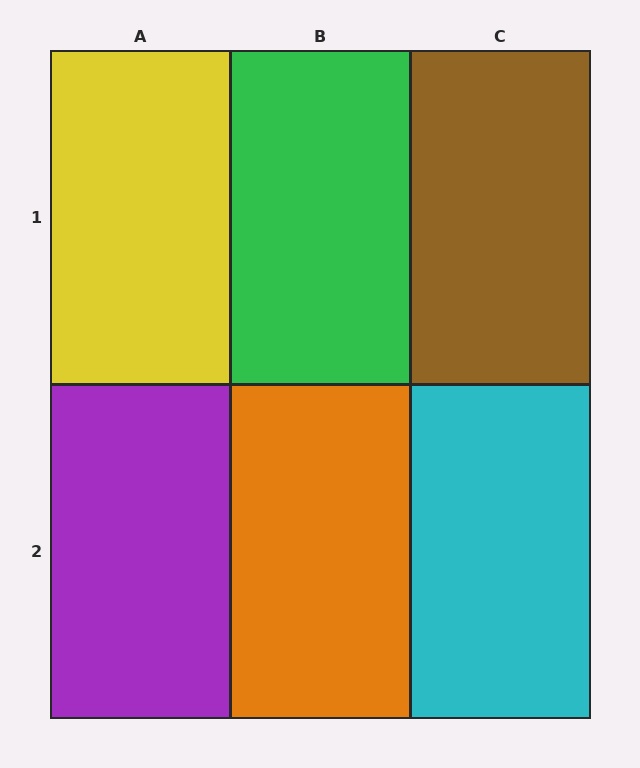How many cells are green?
1 cell is green.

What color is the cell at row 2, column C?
Cyan.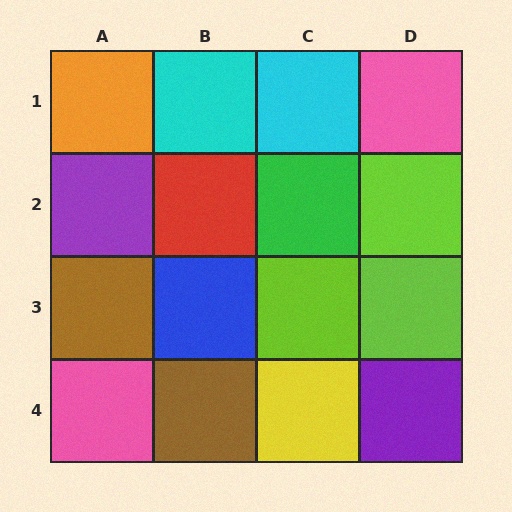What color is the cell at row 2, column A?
Purple.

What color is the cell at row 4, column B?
Brown.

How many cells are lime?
3 cells are lime.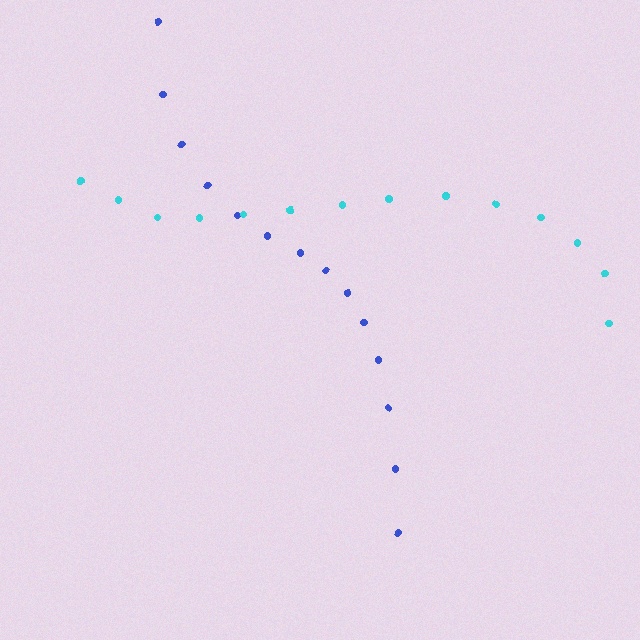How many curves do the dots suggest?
There are 2 distinct paths.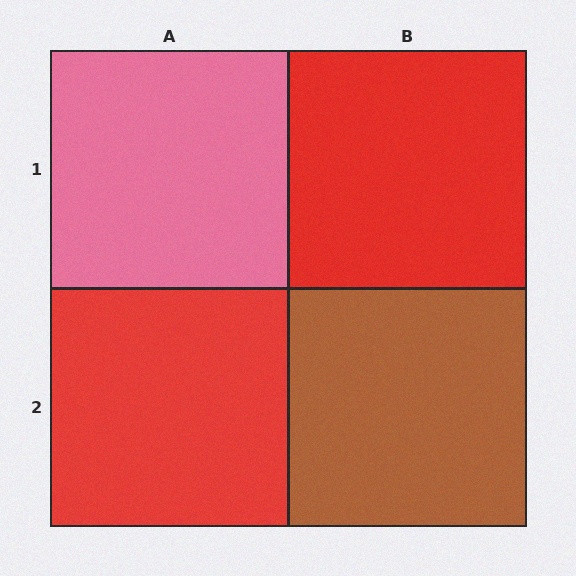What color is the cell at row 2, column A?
Red.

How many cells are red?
2 cells are red.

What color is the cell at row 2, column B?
Brown.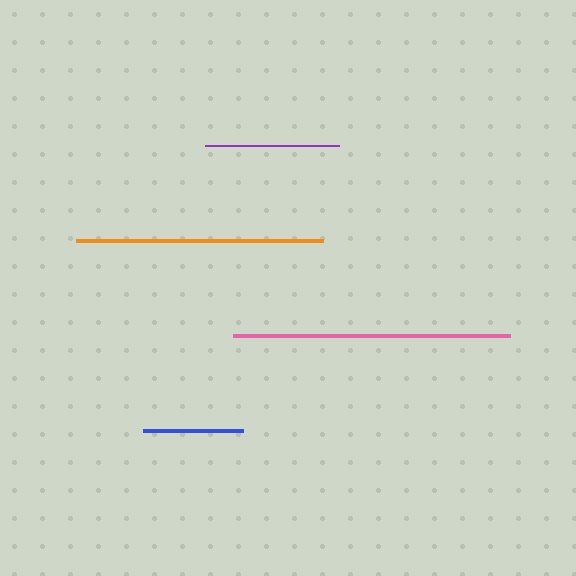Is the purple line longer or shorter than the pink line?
The pink line is longer than the purple line.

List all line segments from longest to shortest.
From longest to shortest: pink, orange, purple, blue.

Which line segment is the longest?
The pink line is the longest at approximately 277 pixels.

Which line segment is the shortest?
The blue line is the shortest at approximately 101 pixels.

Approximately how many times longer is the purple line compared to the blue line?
The purple line is approximately 1.3 times the length of the blue line.